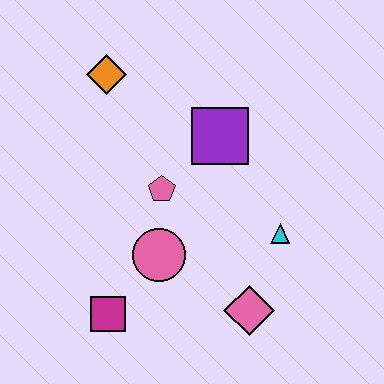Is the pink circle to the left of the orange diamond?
No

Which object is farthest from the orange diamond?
The pink diamond is farthest from the orange diamond.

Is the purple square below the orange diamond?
Yes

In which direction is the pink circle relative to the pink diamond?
The pink circle is to the left of the pink diamond.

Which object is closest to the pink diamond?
The cyan triangle is closest to the pink diamond.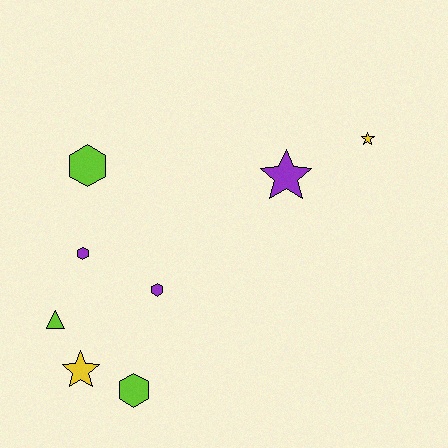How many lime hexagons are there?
There are 2 lime hexagons.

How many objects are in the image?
There are 8 objects.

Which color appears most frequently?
Purple, with 3 objects.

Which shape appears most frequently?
Hexagon, with 4 objects.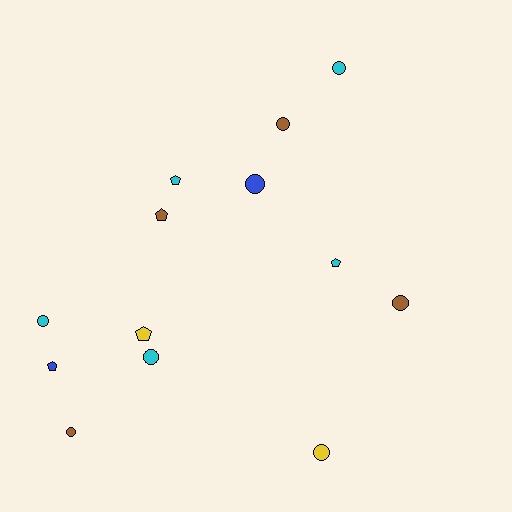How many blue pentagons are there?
There is 1 blue pentagon.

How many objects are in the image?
There are 13 objects.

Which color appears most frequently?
Cyan, with 5 objects.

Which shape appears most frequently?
Circle, with 8 objects.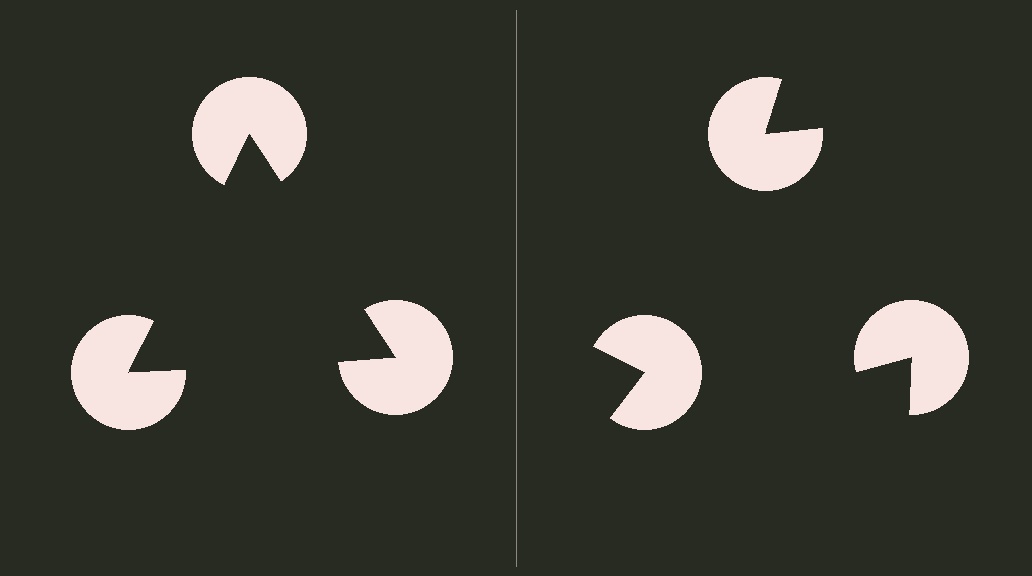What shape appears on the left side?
An illusory triangle.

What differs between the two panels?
The pac-man discs are positioned identically on both sides; only the wedge orientations differ. On the left they align to a triangle; on the right they are misaligned.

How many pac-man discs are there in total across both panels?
6 — 3 on each side.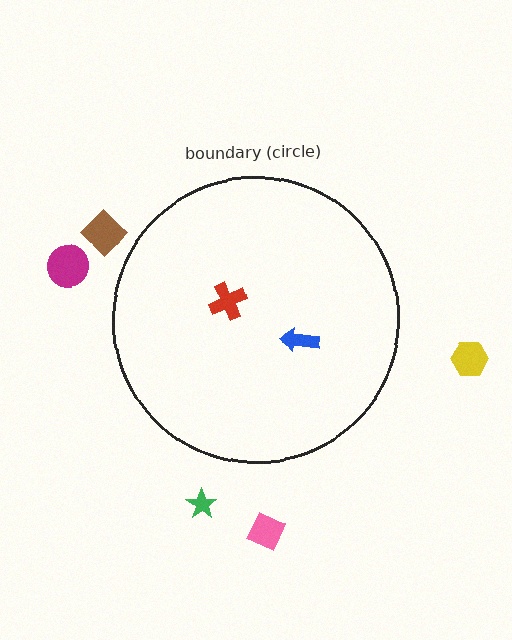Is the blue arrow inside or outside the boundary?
Inside.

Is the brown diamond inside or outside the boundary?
Outside.